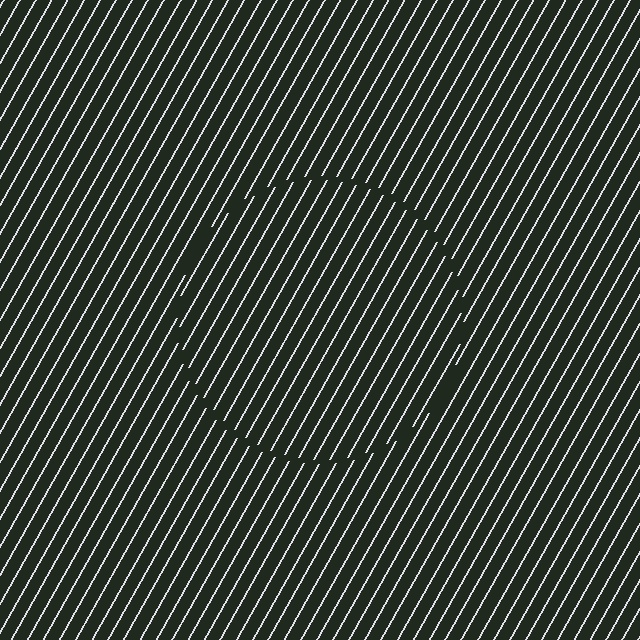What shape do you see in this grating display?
An illusory circle. The interior of the shape contains the same grating, shifted by half a period — the contour is defined by the phase discontinuity where line-ends from the inner and outer gratings abut.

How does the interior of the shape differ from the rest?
The interior of the shape contains the same grating, shifted by half a period — the contour is defined by the phase discontinuity where line-ends from the inner and outer gratings abut.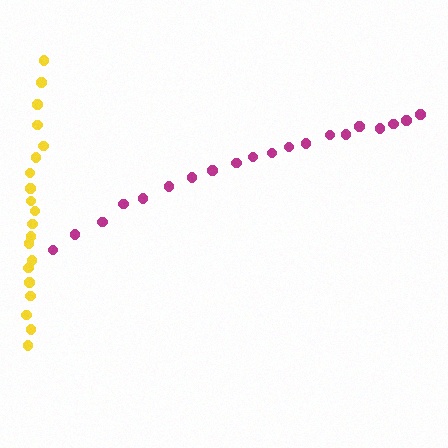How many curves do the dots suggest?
There are 2 distinct paths.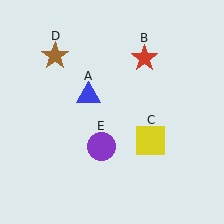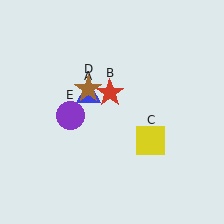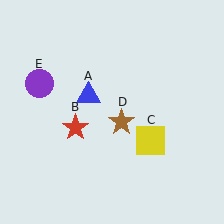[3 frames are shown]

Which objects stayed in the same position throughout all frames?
Blue triangle (object A) and yellow square (object C) remained stationary.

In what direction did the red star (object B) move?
The red star (object B) moved down and to the left.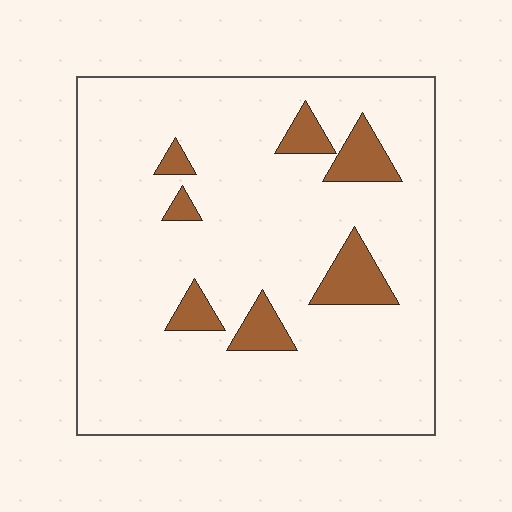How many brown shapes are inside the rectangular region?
7.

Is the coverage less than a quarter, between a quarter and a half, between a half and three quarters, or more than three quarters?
Less than a quarter.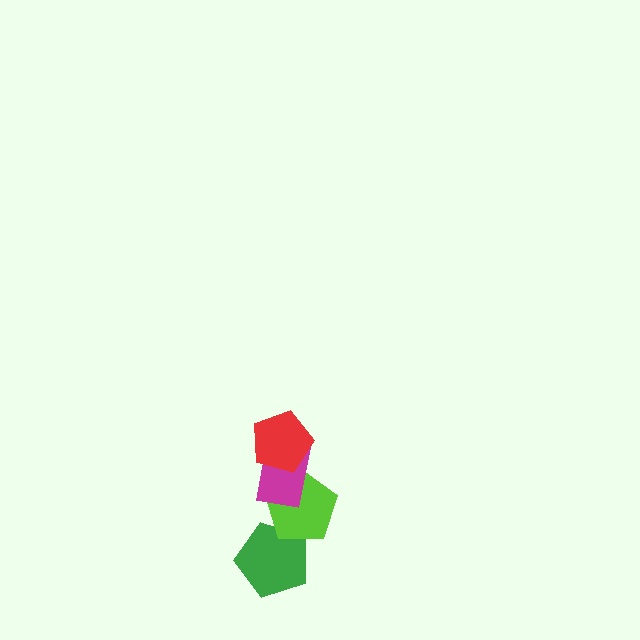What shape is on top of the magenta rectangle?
The red pentagon is on top of the magenta rectangle.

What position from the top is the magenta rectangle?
The magenta rectangle is 2nd from the top.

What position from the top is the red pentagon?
The red pentagon is 1st from the top.